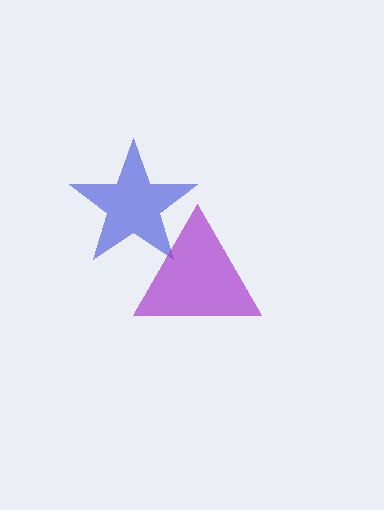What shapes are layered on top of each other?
The layered shapes are: a blue star, a purple triangle.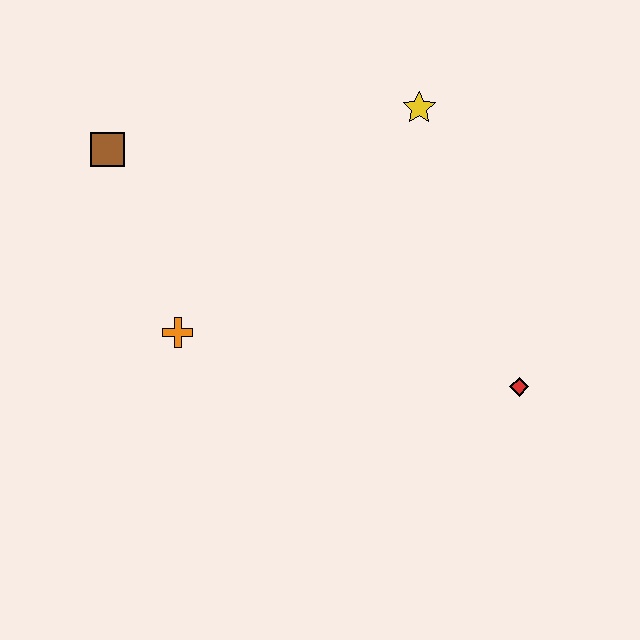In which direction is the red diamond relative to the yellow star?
The red diamond is below the yellow star.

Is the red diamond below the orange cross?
Yes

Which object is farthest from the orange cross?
The red diamond is farthest from the orange cross.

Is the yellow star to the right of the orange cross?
Yes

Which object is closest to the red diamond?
The yellow star is closest to the red diamond.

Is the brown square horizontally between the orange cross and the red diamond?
No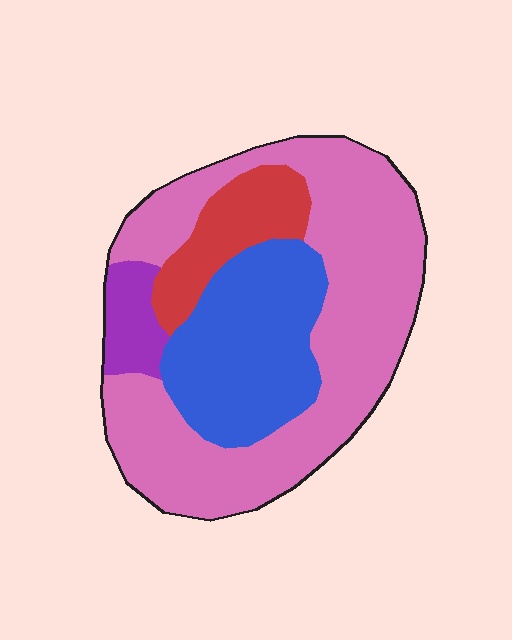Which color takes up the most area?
Pink, at roughly 55%.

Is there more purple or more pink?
Pink.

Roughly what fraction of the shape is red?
Red takes up about one eighth (1/8) of the shape.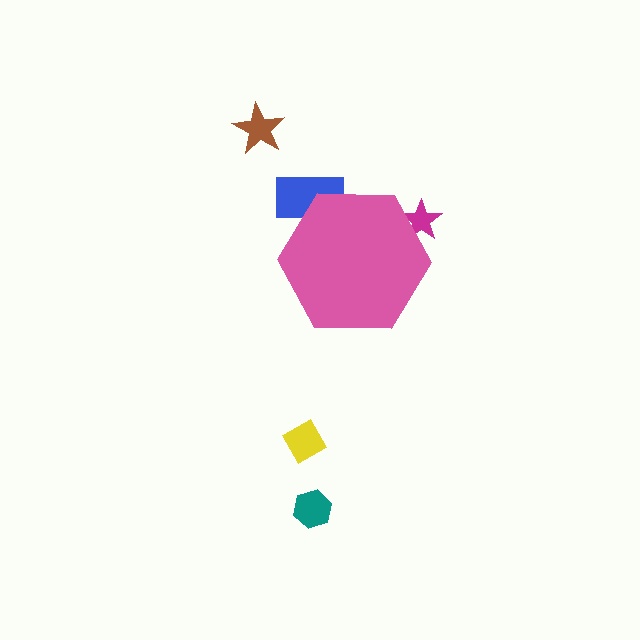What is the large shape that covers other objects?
A pink hexagon.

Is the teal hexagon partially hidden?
No, the teal hexagon is fully visible.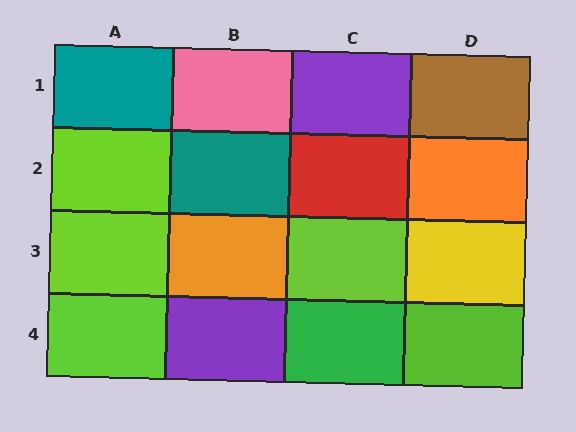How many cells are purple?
2 cells are purple.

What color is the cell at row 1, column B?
Pink.